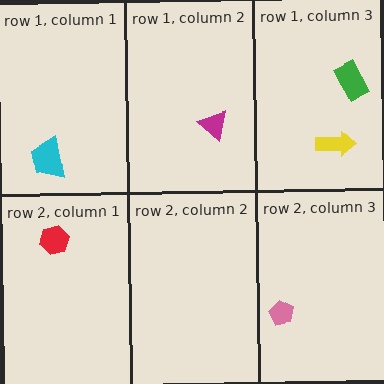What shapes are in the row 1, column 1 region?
The cyan trapezoid.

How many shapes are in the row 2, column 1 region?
1.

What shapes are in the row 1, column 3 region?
The yellow arrow, the green rectangle.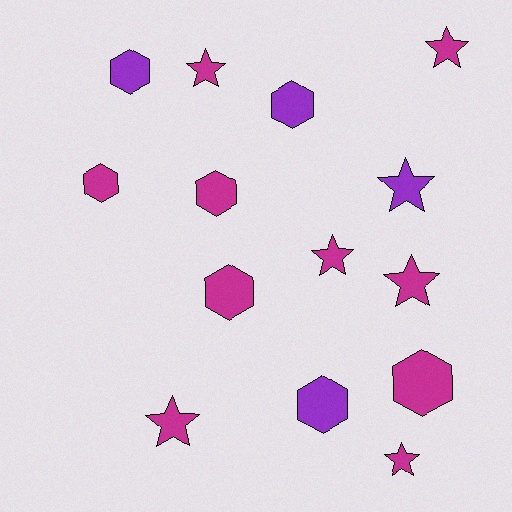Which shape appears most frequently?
Star, with 7 objects.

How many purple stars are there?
There is 1 purple star.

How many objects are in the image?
There are 14 objects.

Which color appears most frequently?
Magenta, with 10 objects.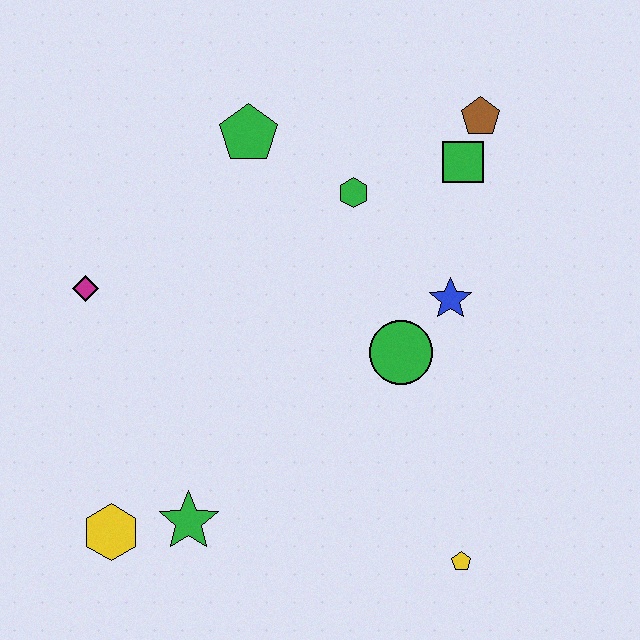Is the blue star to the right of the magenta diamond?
Yes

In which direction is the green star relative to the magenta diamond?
The green star is below the magenta diamond.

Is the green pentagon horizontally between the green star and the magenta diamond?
No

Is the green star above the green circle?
No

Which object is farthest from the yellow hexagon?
The brown pentagon is farthest from the yellow hexagon.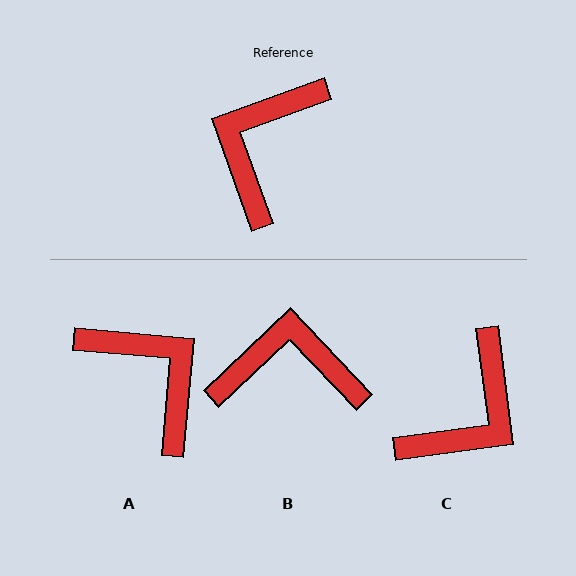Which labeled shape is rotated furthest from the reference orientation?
C, about 168 degrees away.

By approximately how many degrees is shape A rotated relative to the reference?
Approximately 115 degrees clockwise.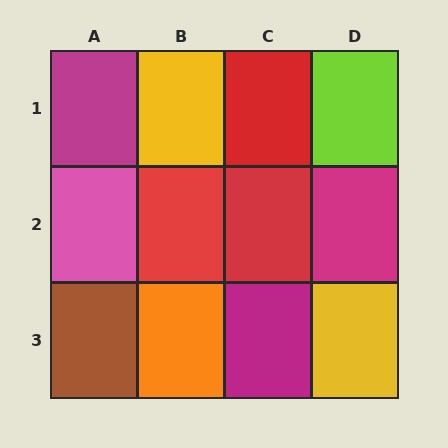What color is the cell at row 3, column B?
Orange.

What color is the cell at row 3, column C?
Magenta.